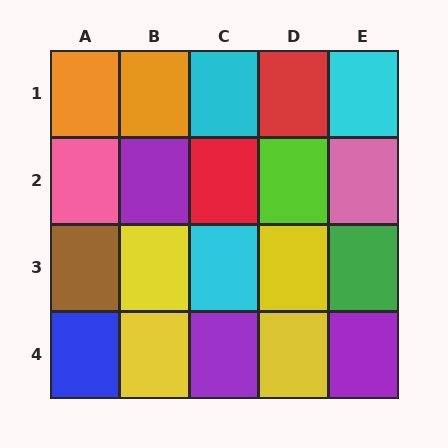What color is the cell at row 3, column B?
Yellow.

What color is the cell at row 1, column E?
Cyan.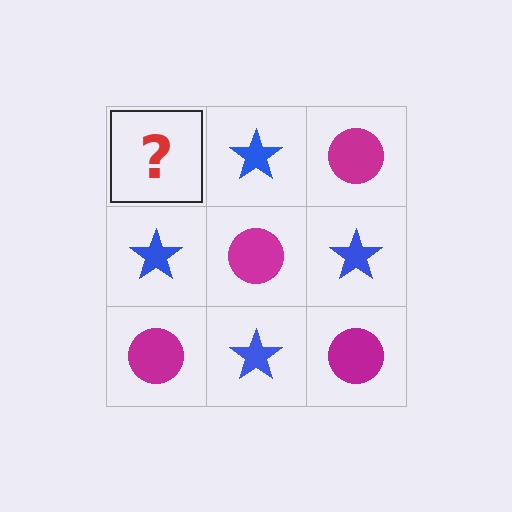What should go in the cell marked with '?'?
The missing cell should contain a magenta circle.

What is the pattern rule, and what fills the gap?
The rule is that it alternates magenta circle and blue star in a checkerboard pattern. The gap should be filled with a magenta circle.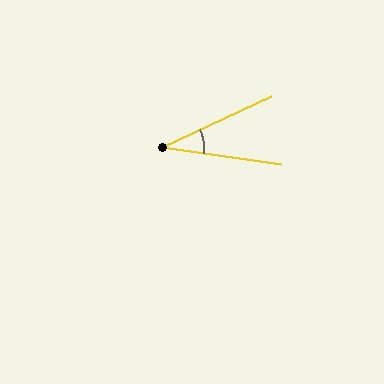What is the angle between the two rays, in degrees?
Approximately 33 degrees.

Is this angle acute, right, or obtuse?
It is acute.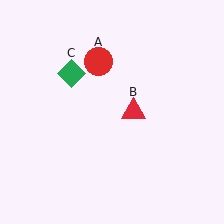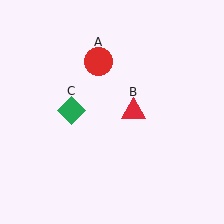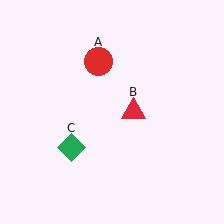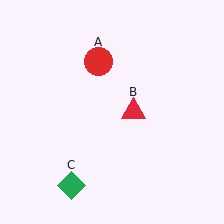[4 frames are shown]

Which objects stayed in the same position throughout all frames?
Red circle (object A) and red triangle (object B) remained stationary.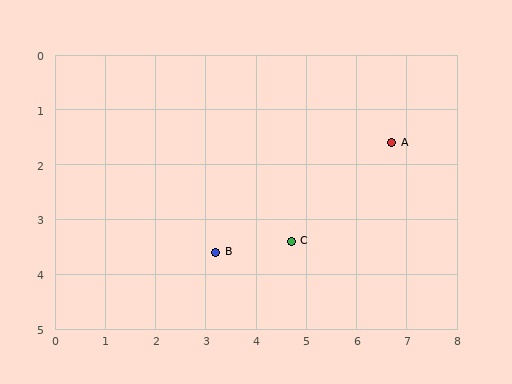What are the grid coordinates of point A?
Point A is at approximately (6.7, 1.6).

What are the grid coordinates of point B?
Point B is at approximately (3.2, 3.6).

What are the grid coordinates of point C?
Point C is at approximately (4.7, 3.4).